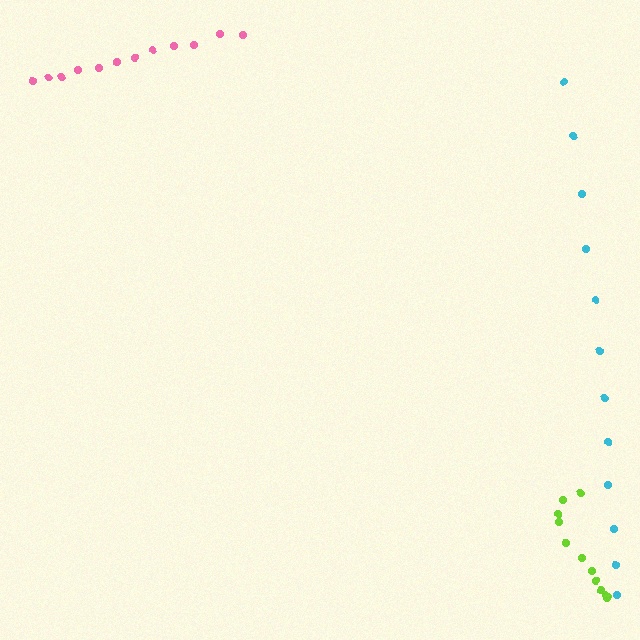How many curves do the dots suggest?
There are 3 distinct paths.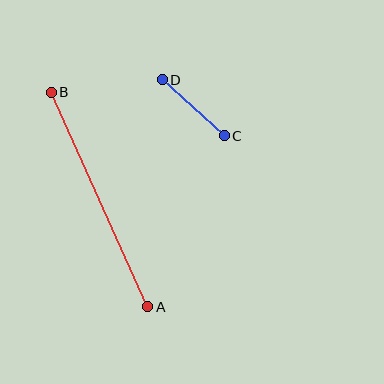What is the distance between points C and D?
The distance is approximately 84 pixels.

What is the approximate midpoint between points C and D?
The midpoint is at approximately (193, 108) pixels.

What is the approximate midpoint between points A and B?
The midpoint is at approximately (99, 199) pixels.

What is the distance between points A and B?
The distance is approximately 235 pixels.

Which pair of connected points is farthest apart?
Points A and B are farthest apart.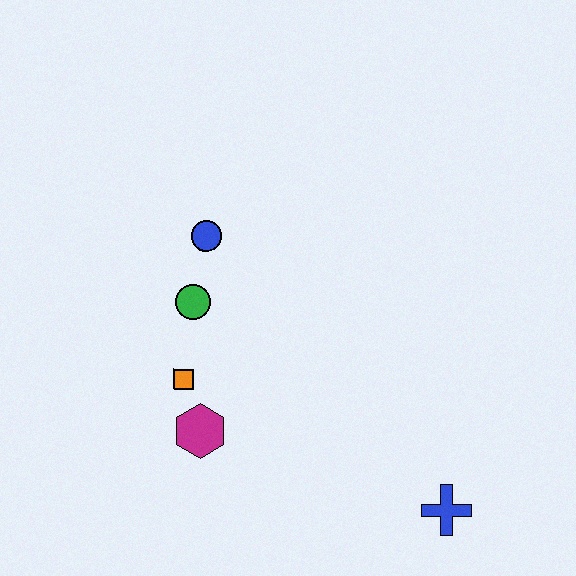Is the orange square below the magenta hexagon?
No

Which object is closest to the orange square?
The magenta hexagon is closest to the orange square.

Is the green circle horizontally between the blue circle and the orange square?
Yes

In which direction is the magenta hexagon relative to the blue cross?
The magenta hexagon is to the left of the blue cross.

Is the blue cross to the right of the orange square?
Yes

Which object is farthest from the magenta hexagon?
The blue cross is farthest from the magenta hexagon.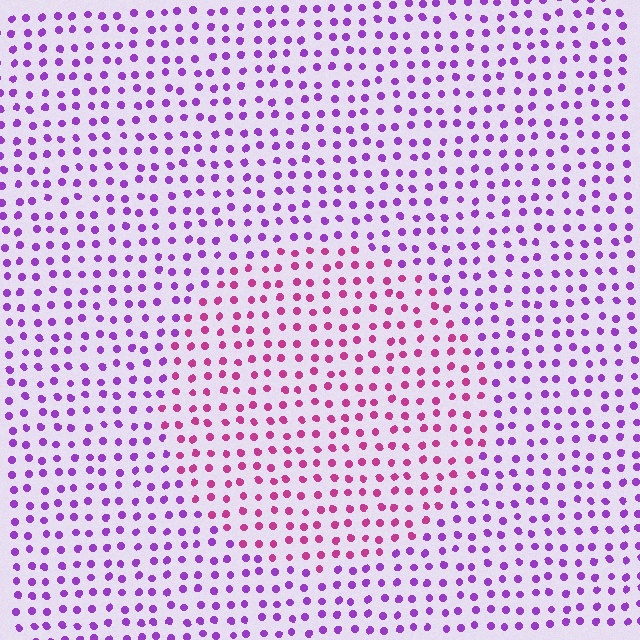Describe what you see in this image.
The image is filled with small purple elements in a uniform arrangement. A circle-shaped region is visible where the elements are tinted to a slightly different hue, forming a subtle color boundary.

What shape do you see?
I see a circle.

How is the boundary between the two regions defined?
The boundary is defined purely by a slight shift in hue (about 41 degrees). Spacing, size, and orientation are identical on both sides.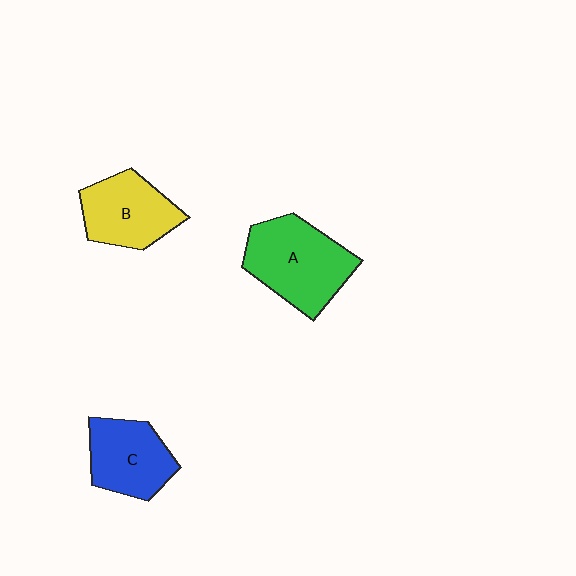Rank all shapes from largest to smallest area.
From largest to smallest: A (green), B (yellow), C (blue).